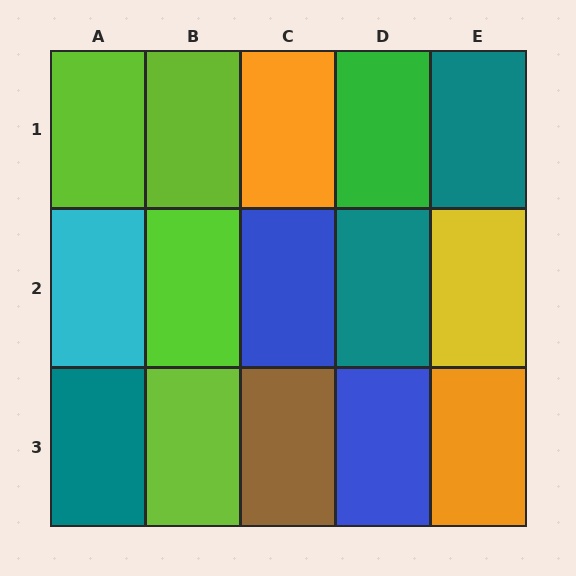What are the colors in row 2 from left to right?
Cyan, lime, blue, teal, yellow.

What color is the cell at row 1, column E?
Teal.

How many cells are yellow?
1 cell is yellow.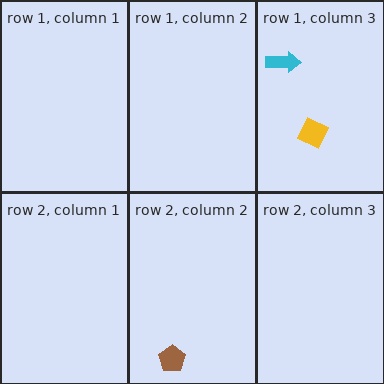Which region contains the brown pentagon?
The row 2, column 2 region.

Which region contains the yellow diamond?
The row 1, column 3 region.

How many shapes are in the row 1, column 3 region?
2.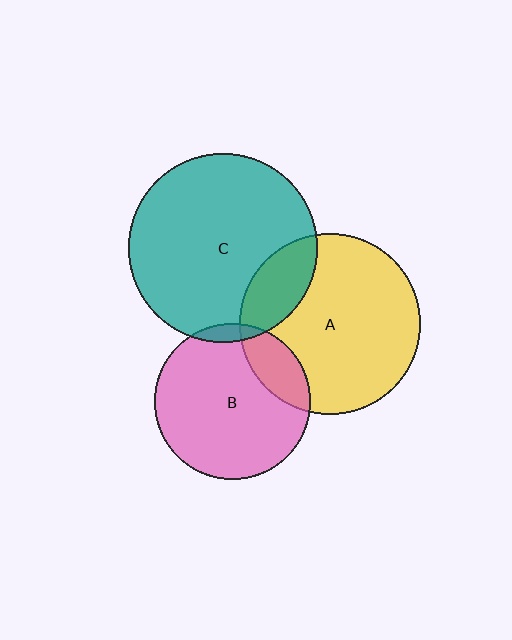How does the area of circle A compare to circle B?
Approximately 1.3 times.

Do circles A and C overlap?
Yes.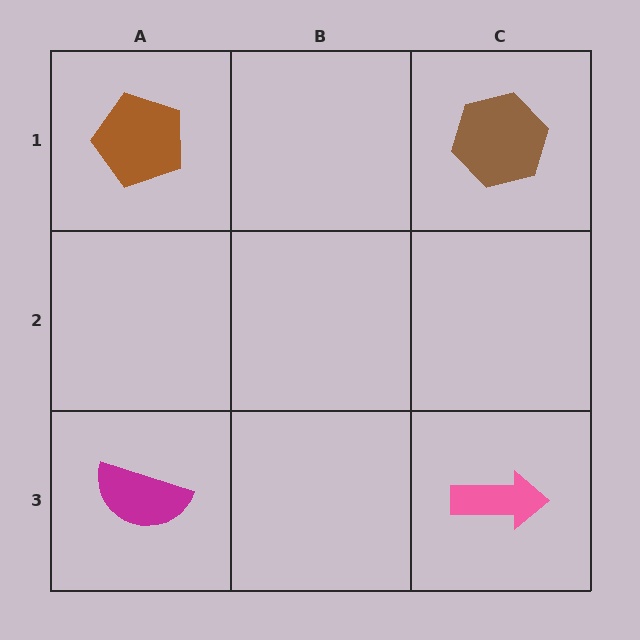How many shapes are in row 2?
0 shapes.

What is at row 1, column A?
A brown pentagon.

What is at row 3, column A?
A magenta semicircle.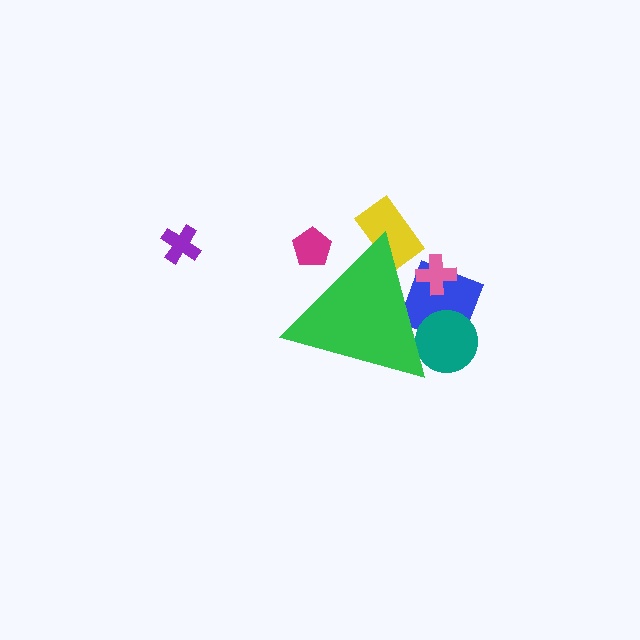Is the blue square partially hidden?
Yes, the blue square is partially hidden behind the green triangle.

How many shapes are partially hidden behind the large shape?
5 shapes are partially hidden.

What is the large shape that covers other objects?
A green triangle.